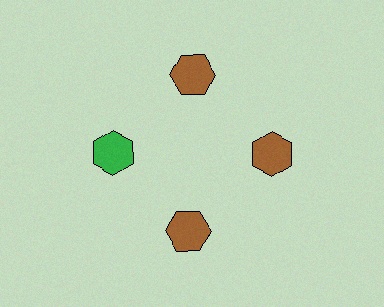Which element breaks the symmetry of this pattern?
The green hexagon at roughly the 9 o'clock position breaks the symmetry. All other shapes are brown hexagons.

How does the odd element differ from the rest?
It has a different color: green instead of brown.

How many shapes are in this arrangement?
There are 4 shapes arranged in a ring pattern.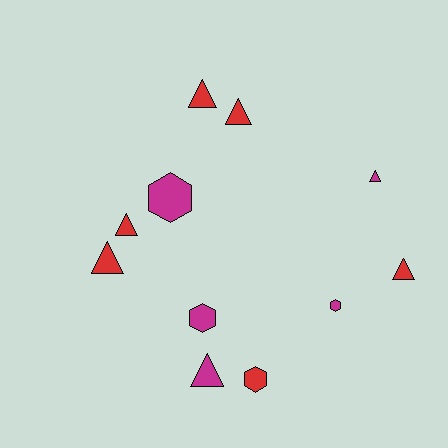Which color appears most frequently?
Red, with 6 objects.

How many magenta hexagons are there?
There are 3 magenta hexagons.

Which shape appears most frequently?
Triangle, with 7 objects.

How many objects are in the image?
There are 11 objects.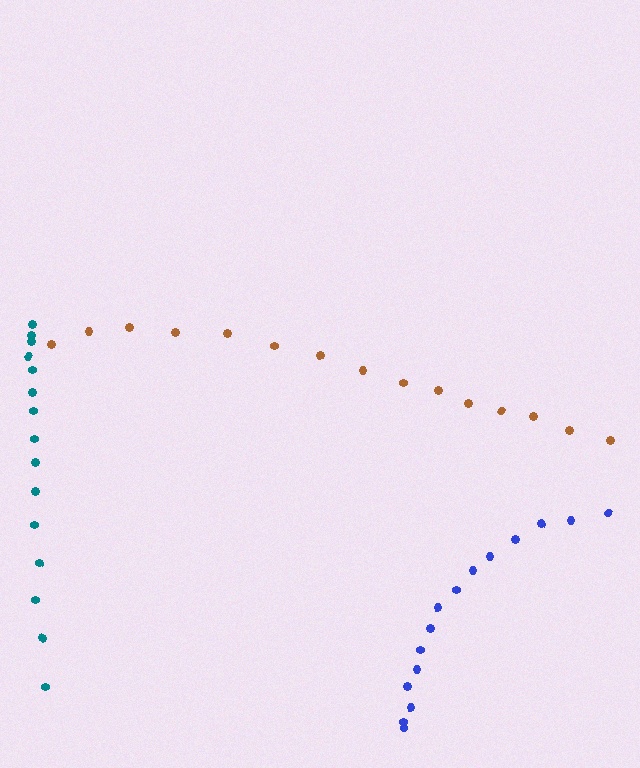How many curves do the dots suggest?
There are 3 distinct paths.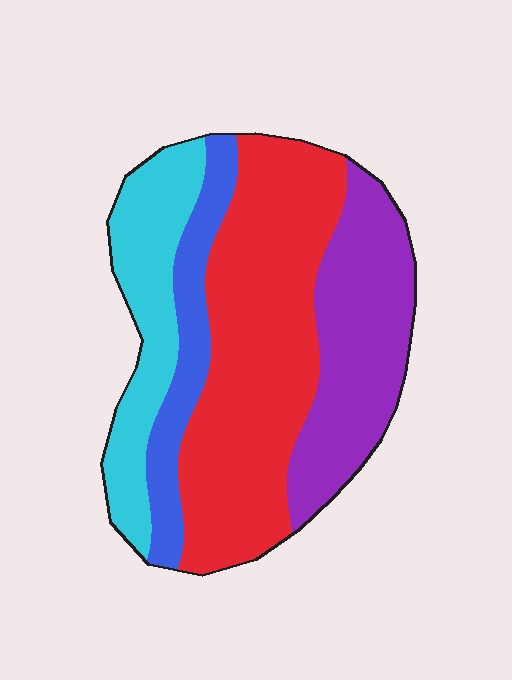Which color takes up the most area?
Red, at roughly 45%.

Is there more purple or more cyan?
Purple.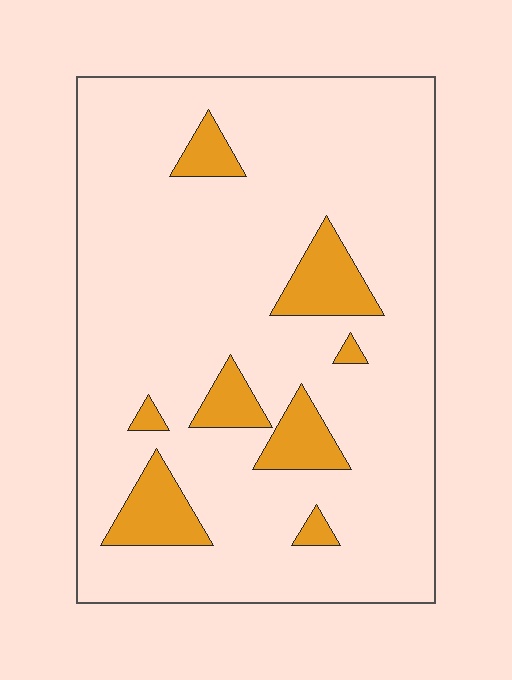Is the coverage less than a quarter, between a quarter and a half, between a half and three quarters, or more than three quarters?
Less than a quarter.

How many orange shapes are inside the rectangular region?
8.